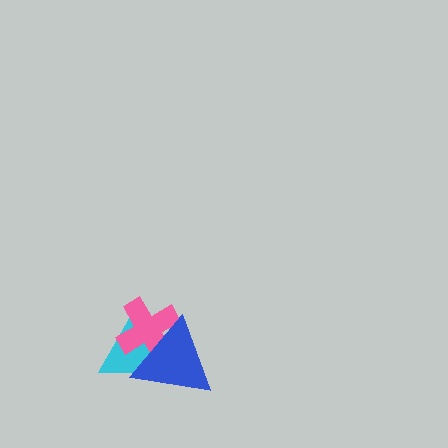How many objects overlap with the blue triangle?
2 objects overlap with the blue triangle.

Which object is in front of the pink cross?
The blue triangle is in front of the pink cross.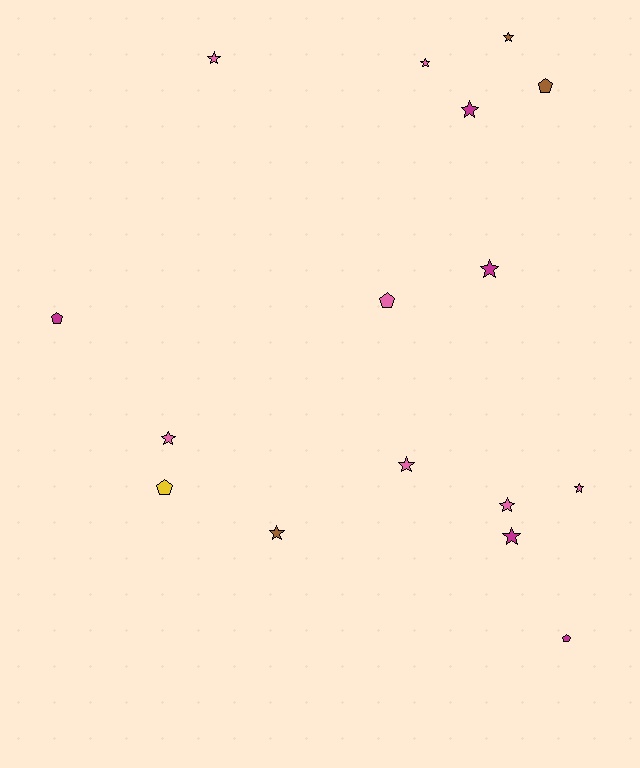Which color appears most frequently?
Pink, with 7 objects.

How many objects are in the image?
There are 16 objects.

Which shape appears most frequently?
Star, with 11 objects.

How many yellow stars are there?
There are no yellow stars.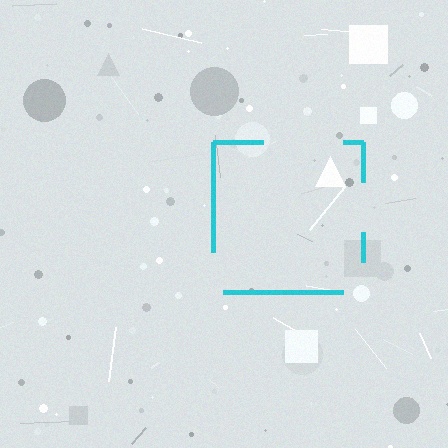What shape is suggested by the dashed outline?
The dashed outline suggests a square.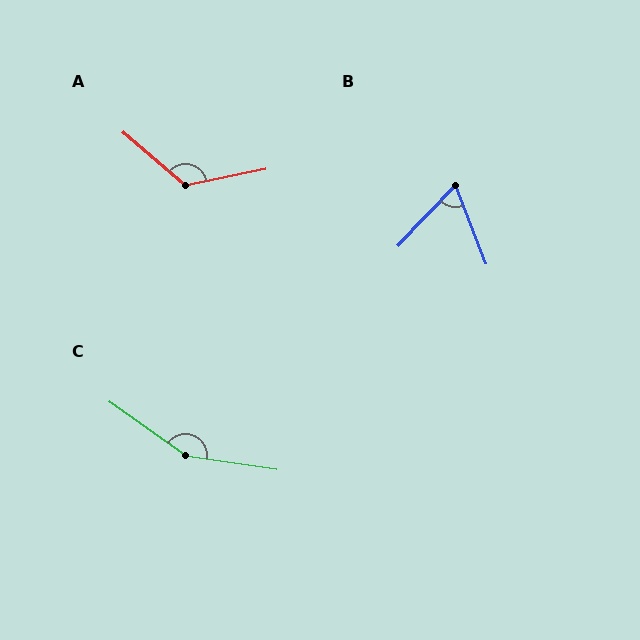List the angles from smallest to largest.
B (65°), A (127°), C (153°).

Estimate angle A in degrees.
Approximately 127 degrees.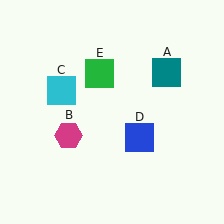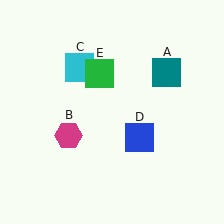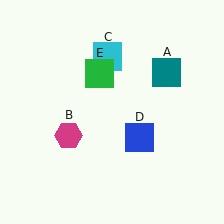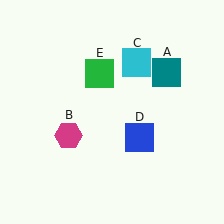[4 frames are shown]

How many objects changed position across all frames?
1 object changed position: cyan square (object C).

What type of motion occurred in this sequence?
The cyan square (object C) rotated clockwise around the center of the scene.